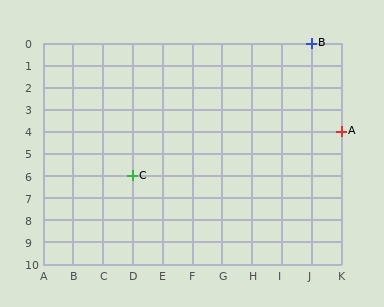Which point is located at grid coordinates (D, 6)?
Point C is at (D, 6).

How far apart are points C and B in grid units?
Points C and B are 6 columns and 6 rows apart (about 8.5 grid units diagonally).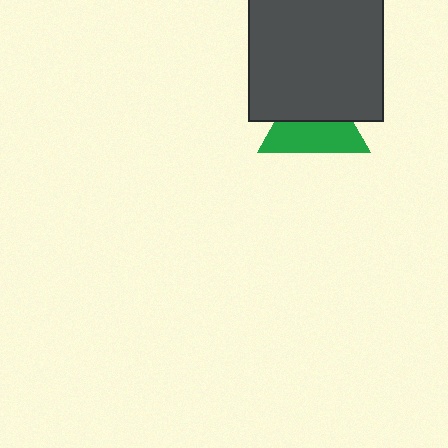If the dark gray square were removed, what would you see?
You would see the complete green triangle.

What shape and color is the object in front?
The object in front is a dark gray square.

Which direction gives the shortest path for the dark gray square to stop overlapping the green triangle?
Moving up gives the shortest separation.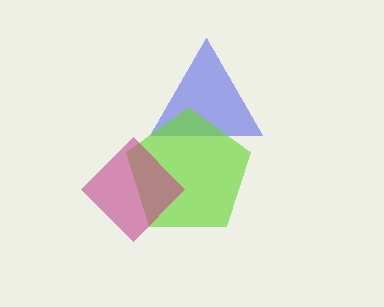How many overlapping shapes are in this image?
There are 3 overlapping shapes in the image.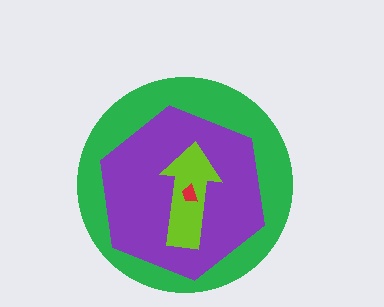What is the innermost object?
The red trapezoid.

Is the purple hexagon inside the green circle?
Yes.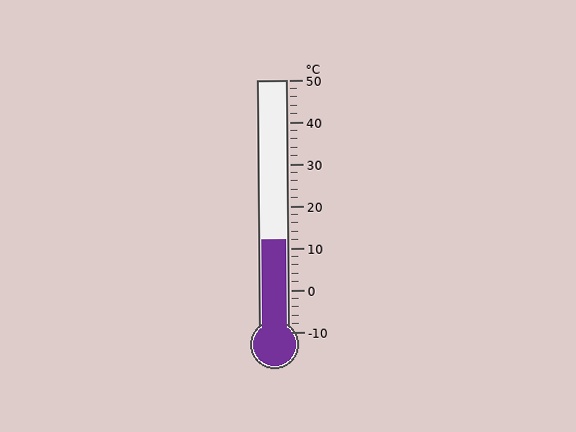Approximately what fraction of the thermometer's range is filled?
The thermometer is filled to approximately 35% of its range.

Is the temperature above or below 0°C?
The temperature is above 0°C.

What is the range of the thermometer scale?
The thermometer scale ranges from -10°C to 50°C.